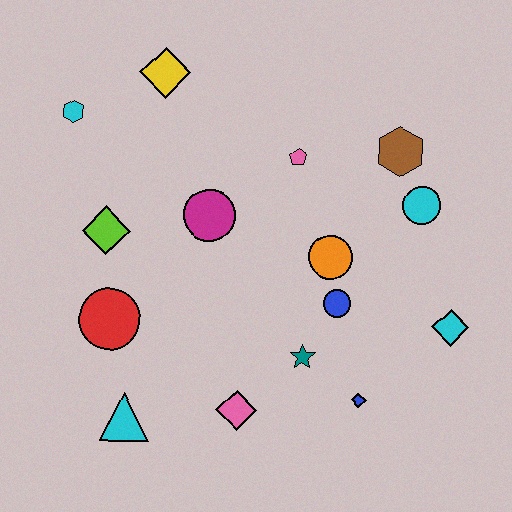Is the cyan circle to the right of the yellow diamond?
Yes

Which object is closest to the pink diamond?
The teal star is closest to the pink diamond.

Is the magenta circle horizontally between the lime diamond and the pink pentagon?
Yes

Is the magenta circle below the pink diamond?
No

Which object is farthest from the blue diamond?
The cyan hexagon is farthest from the blue diamond.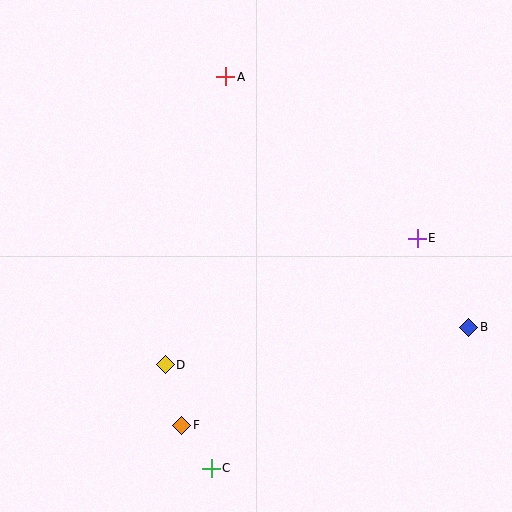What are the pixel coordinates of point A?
Point A is at (226, 77).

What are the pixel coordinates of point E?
Point E is at (417, 238).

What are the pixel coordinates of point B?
Point B is at (469, 327).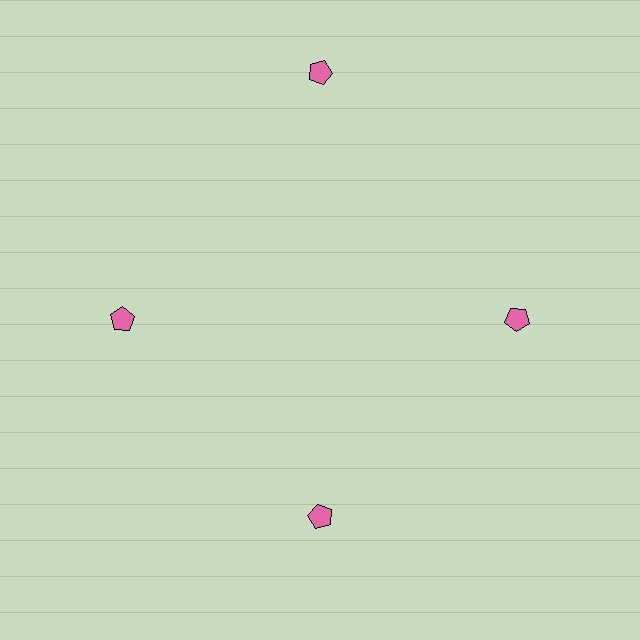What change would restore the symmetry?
The symmetry would be restored by moving it inward, back onto the ring so that all 4 pentagons sit at equal angles and equal distance from the center.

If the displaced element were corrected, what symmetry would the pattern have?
It would have 4-fold rotational symmetry — the pattern would map onto itself every 90 degrees.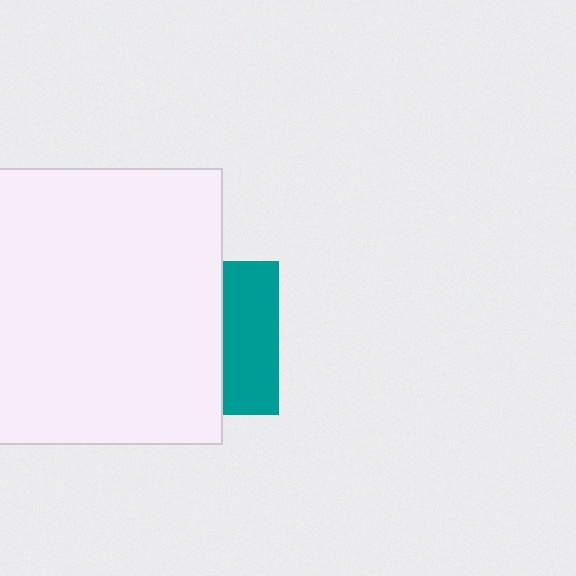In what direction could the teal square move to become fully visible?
The teal square could move right. That would shift it out from behind the white rectangle entirely.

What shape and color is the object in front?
The object in front is a white rectangle.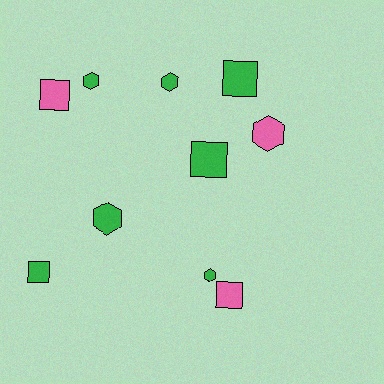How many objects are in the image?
There are 10 objects.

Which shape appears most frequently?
Hexagon, with 5 objects.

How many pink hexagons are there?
There is 1 pink hexagon.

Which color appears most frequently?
Green, with 7 objects.